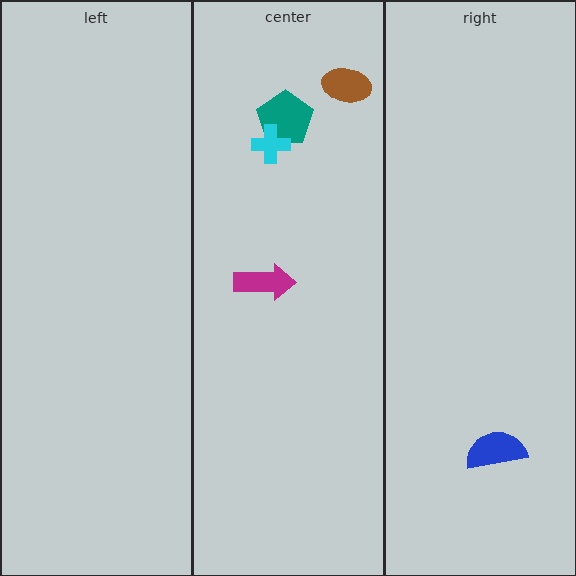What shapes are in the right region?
The blue semicircle.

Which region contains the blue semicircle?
The right region.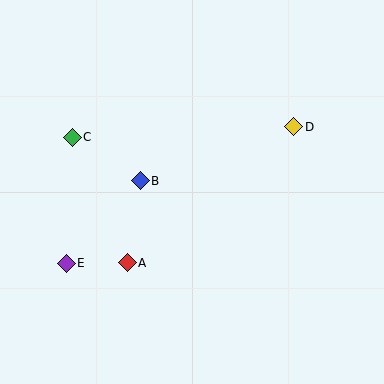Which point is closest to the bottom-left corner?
Point E is closest to the bottom-left corner.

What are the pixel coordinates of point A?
Point A is at (127, 263).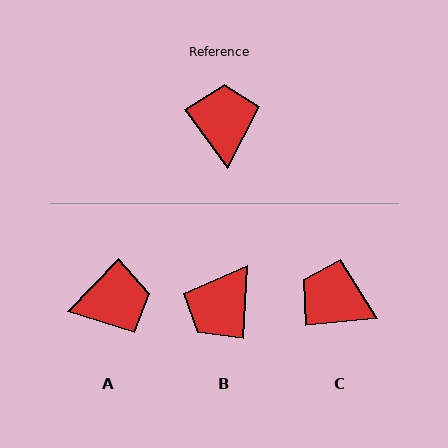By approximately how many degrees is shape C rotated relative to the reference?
Approximately 60 degrees counter-clockwise.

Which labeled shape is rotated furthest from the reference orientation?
B, about 141 degrees away.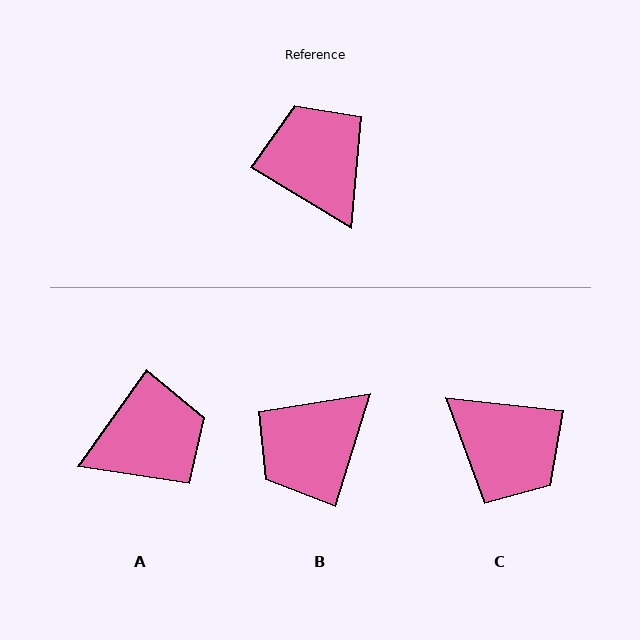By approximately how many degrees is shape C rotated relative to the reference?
Approximately 155 degrees clockwise.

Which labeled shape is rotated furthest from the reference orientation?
C, about 155 degrees away.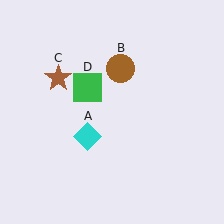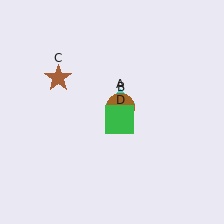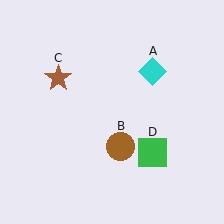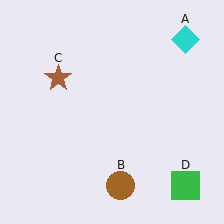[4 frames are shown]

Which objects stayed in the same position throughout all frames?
Brown star (object C) remained stationary.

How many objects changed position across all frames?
3 objects changed position: cyan diamond (object A), brown circle (object B), green square (object D).